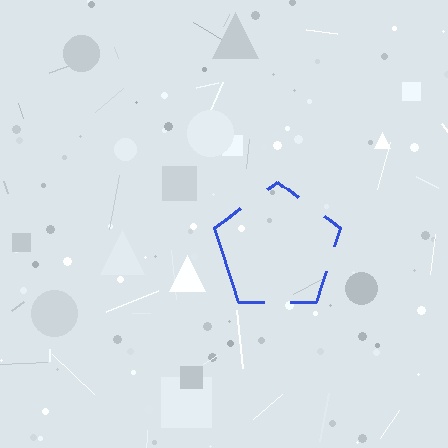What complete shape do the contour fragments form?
The contour fragments form a pentagon.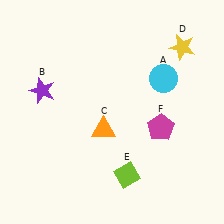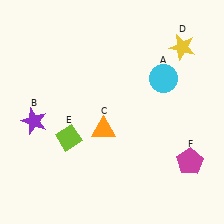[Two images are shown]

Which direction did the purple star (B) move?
The purple star (B) moved down.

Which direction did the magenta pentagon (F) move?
The magenta pentagon (F) moved down.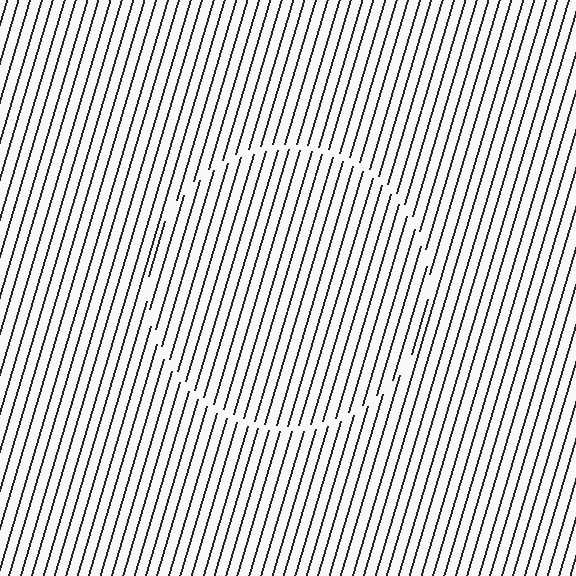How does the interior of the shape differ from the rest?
The interior of the shape contains the same grating, shifted by half a period — the contour is defined by the phase discontinuity where line-ends from the inner and outer gratings abut.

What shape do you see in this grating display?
An illusory circle. The interior of the shape contains the same grating, shifted by half a period — the contour is defined by the phase discontinuity where line-ends from the inner and outer gratings abut.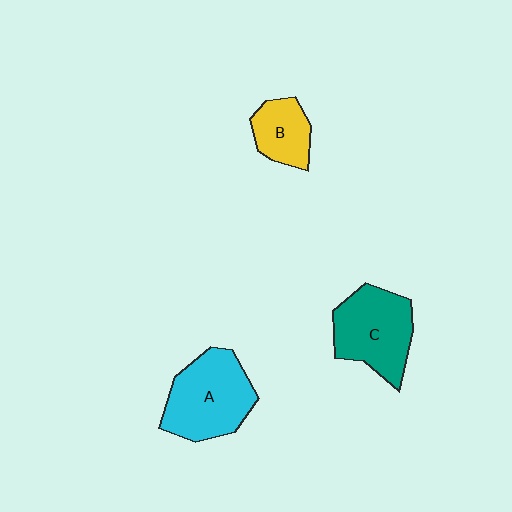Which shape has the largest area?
Shape A (cyan).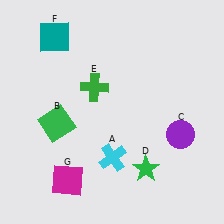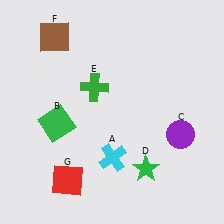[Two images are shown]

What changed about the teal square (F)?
In Image 1, F is teal. In Image 2, it changed to brown.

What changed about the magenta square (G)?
In Image 1, G is magenta. In Image 2, it changed to red.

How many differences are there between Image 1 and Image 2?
There are 2 differences between the two images.